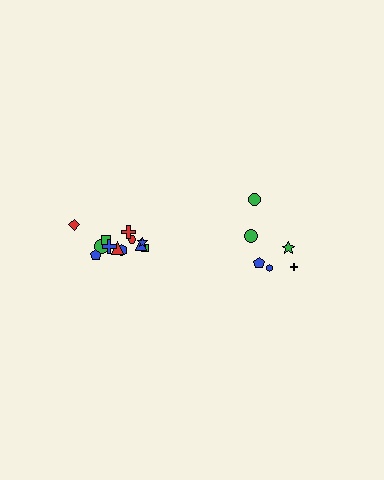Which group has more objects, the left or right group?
The left group.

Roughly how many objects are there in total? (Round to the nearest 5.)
Roughly 20 objects in total.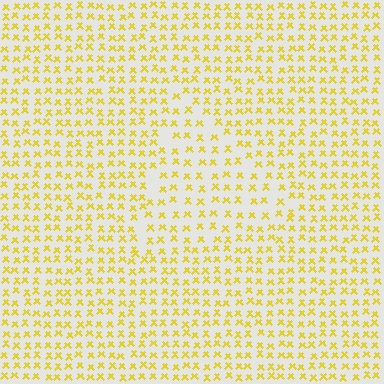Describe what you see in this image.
The image contains small yellow elements arranged at two different densities. A triangle-shaped region is visible where the elements are less densely packed than the surrounding area.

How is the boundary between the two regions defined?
The boundary is defined by a change in element density (approximately 1.5x ratio). All elements are the same color, size, and shape.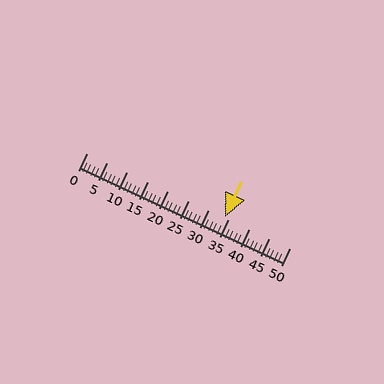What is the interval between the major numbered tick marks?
The major tick marks are spaced 5 units apart.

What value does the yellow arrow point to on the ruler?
The yellow arrow points to approximately 34.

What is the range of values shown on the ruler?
The ruler shows values from 0 to 50.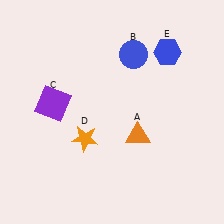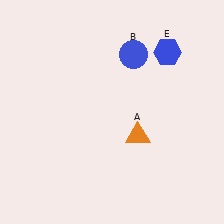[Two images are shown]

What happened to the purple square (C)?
The purple square (C) was removed in Image 2. It was in the top-left area of Image 1.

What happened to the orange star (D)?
The orange star (D) was removed in Image 2. It was in the bottom-left area of Image 1.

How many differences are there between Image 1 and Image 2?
There are 2 differences between the two images.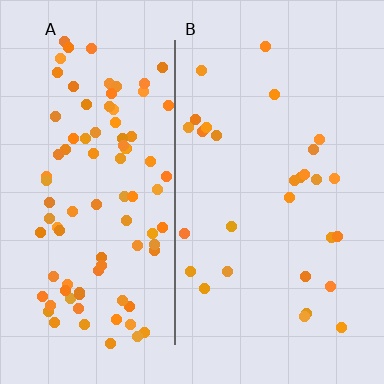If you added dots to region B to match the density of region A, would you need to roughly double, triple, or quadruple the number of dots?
Approximately triple.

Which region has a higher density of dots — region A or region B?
A (the left).